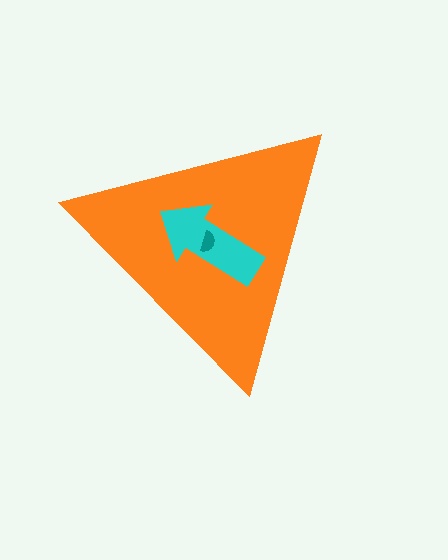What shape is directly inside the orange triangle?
The cyan arrow.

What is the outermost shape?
The orange triangle.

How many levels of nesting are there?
3.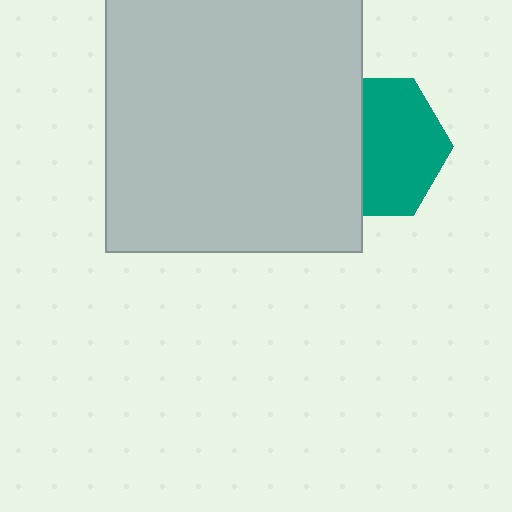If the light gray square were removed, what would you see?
You would see the complete teal hexagon.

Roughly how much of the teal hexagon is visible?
About half of it is visible (roughly 59%).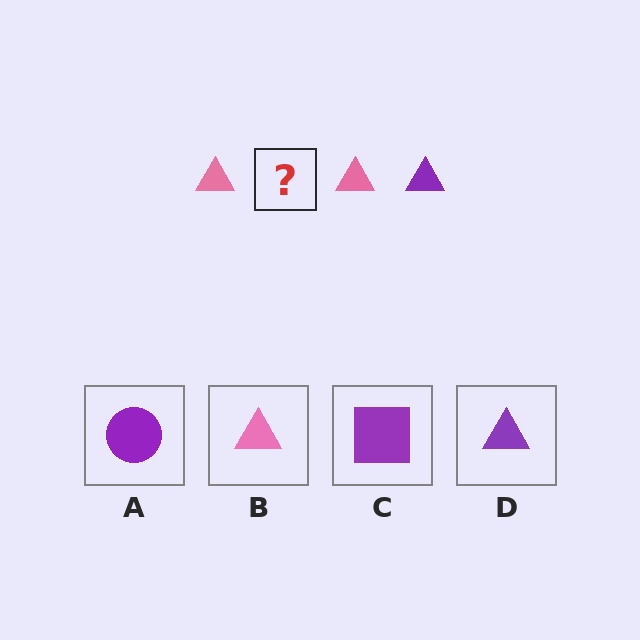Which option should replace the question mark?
Option D.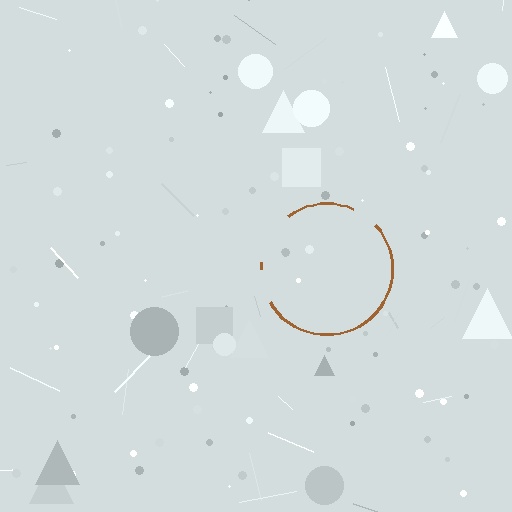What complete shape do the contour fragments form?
The contour fragments form a circle.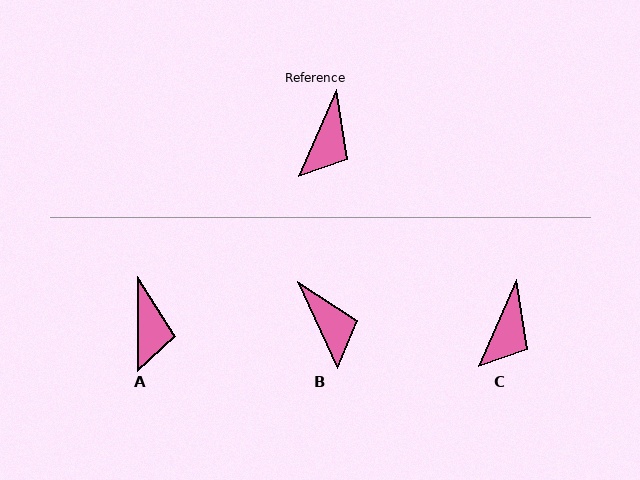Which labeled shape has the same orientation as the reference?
C.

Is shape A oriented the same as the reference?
No, it is off by about 24 degrees.